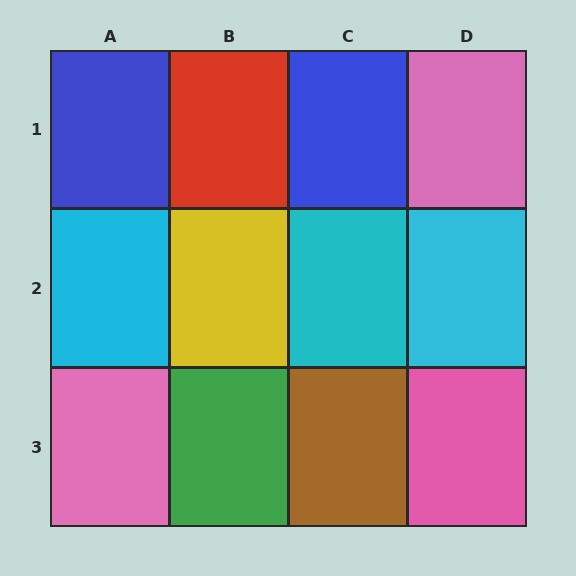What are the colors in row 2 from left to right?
Cyan, yellow, cyan, cyan.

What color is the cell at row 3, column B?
Green.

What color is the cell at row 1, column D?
Pink.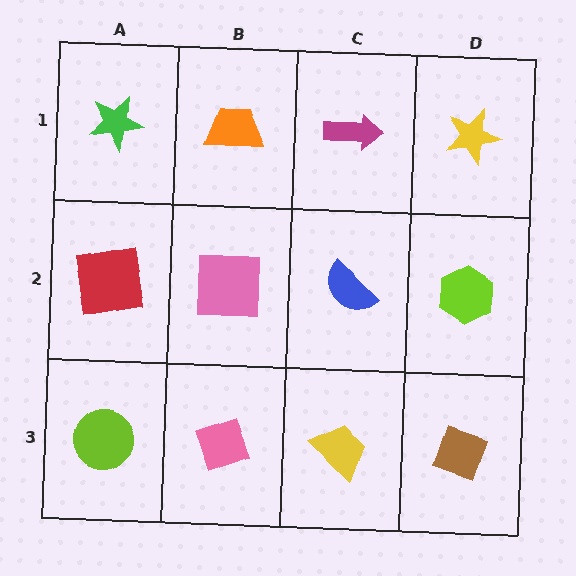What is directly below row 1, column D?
A lime hexagon.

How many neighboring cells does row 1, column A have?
2.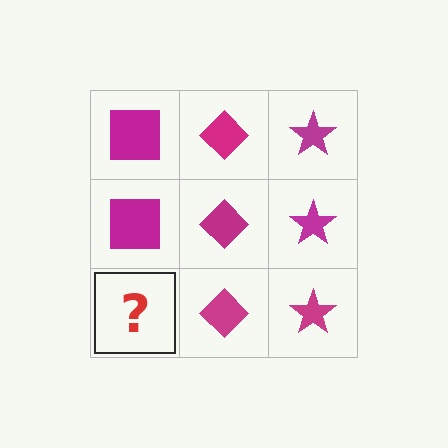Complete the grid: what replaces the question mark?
The question mark should be replaced with a magenta square.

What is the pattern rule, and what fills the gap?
The rule is that each column has a consistent shape. The gap should be filled with a magenta square.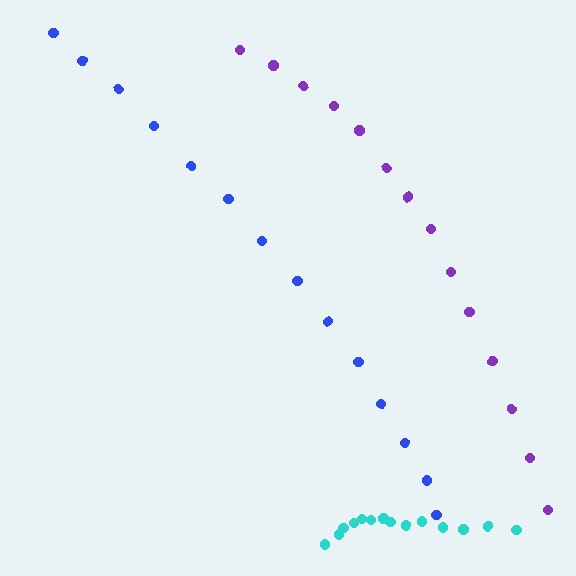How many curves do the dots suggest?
There are 3 distinct paths.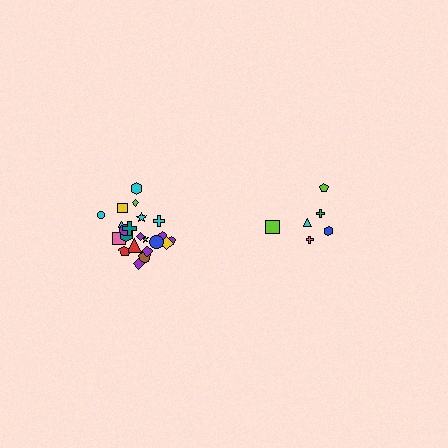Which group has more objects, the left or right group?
The left group.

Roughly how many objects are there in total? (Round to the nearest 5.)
Roughly 30 objects in total.